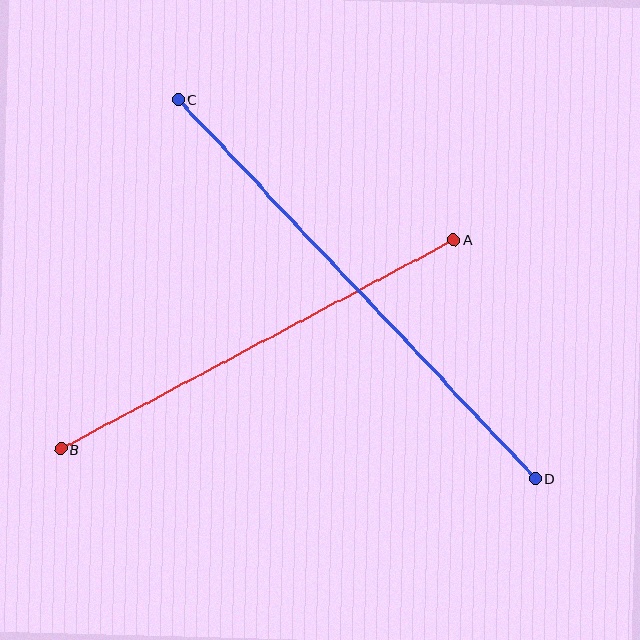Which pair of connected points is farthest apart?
Points C and D are farthest apart.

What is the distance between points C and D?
The distance is approximately 521 pixels.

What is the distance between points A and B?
The distance is approximately 445 pixels.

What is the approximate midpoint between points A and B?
The midpoint is at approximately (257, 344) pixels.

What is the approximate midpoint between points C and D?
The midpoint is at approximately (357, 289) pixels.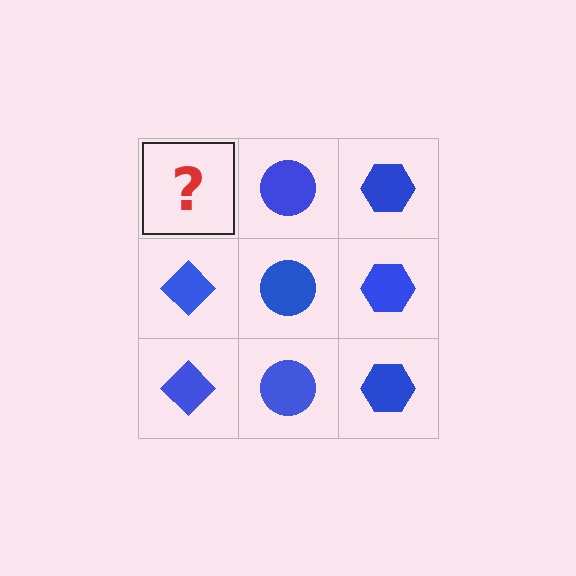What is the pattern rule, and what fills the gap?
The rule is that each column has a consistent shape. The gap should be filled with a blue diamond.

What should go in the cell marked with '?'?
The missing cell should contain a blue diamond.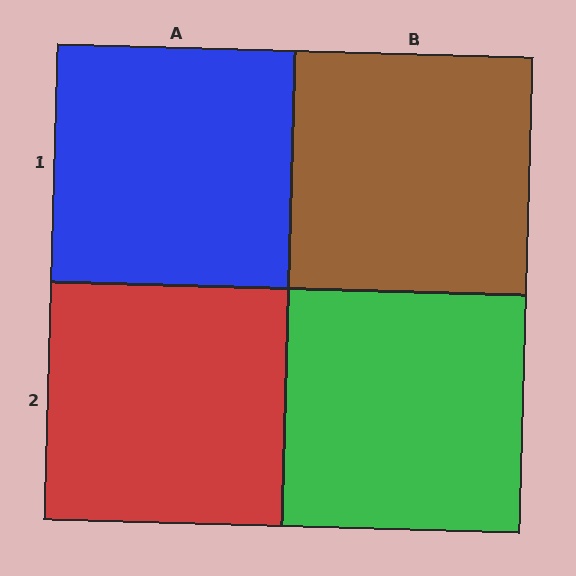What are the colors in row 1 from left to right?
Blue, brown.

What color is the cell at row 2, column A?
Red.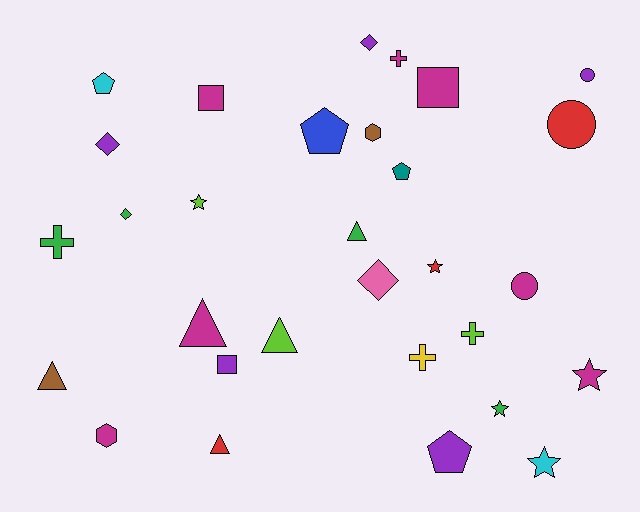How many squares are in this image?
There are 3 squares.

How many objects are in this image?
There are 30 objects.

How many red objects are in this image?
There are 3 red objects.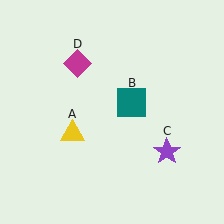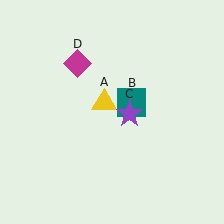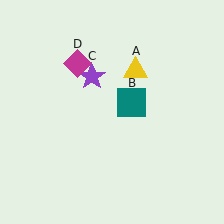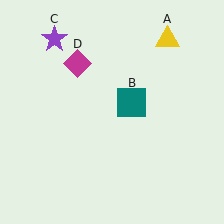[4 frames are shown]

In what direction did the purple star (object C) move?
The purple star (object C) moved up and to the left.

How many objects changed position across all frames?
2 objects changed position: yellow triangle (object A), purple star (object C).